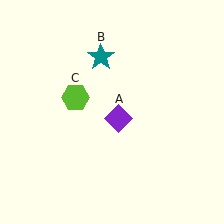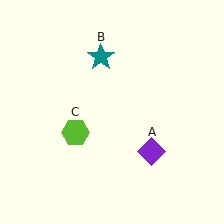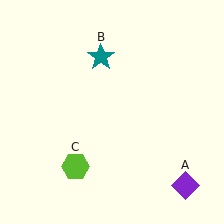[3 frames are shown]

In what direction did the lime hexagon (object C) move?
The lime hexagon (object C) moved down.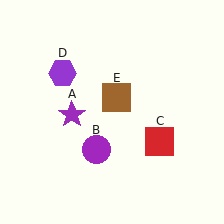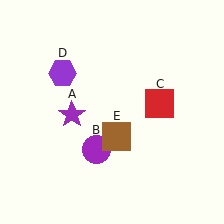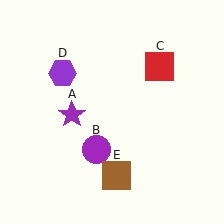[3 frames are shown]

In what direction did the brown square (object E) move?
The brown square (object E) moved down.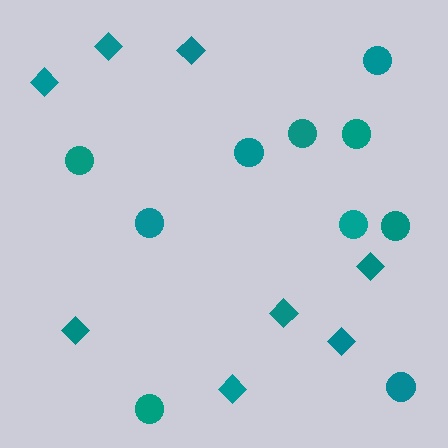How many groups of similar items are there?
There are 2 groups: one group of diamonds (8) and one group of circles (10).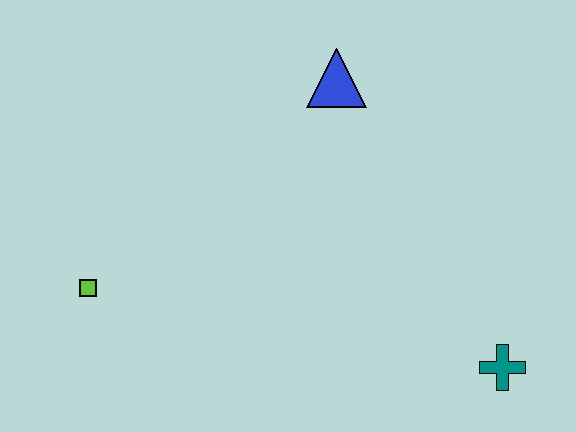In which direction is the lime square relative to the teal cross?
The lime square is to the left of the teal cross.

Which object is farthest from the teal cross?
The lime square is farthest from the teal cross.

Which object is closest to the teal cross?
The blue triangle is closest to the teal cross.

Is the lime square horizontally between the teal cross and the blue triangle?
No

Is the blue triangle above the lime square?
Yes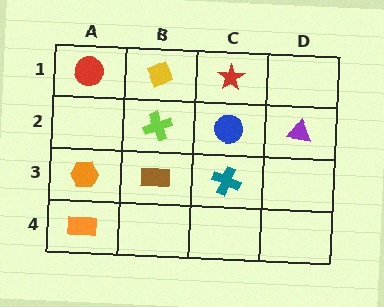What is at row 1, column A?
A red circle.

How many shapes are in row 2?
3 shapes.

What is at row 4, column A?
An orange rectangle.